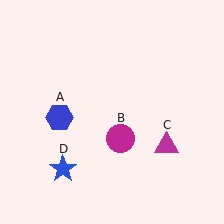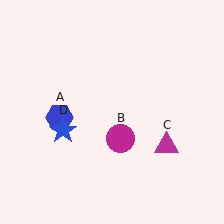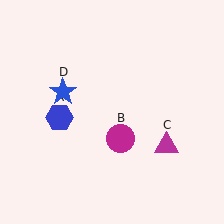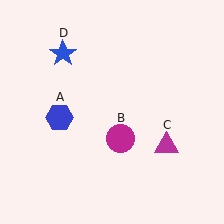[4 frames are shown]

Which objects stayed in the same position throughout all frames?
Blue hexagon (object A) and magenta circle (object B) and magenta triangle (object C) remained stationary.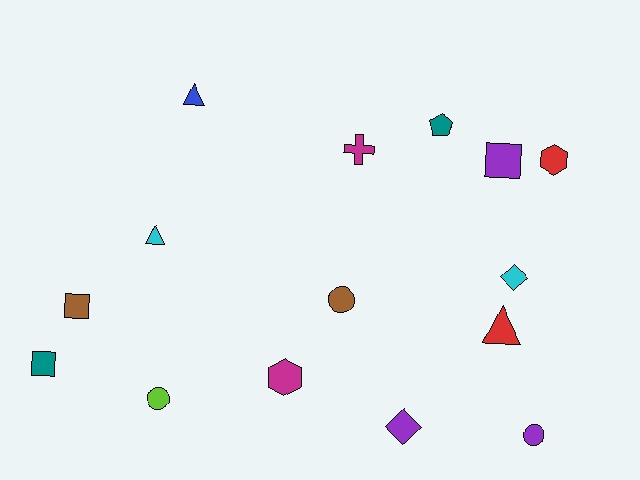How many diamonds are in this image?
There are 2 diamonds.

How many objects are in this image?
There are 15 objects.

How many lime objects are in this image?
There is 1 lime object.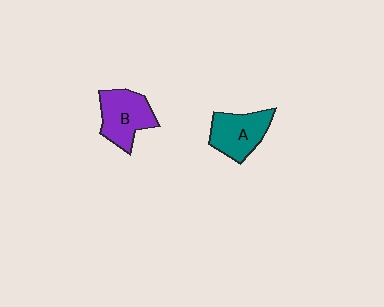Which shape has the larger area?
Shape B (purple).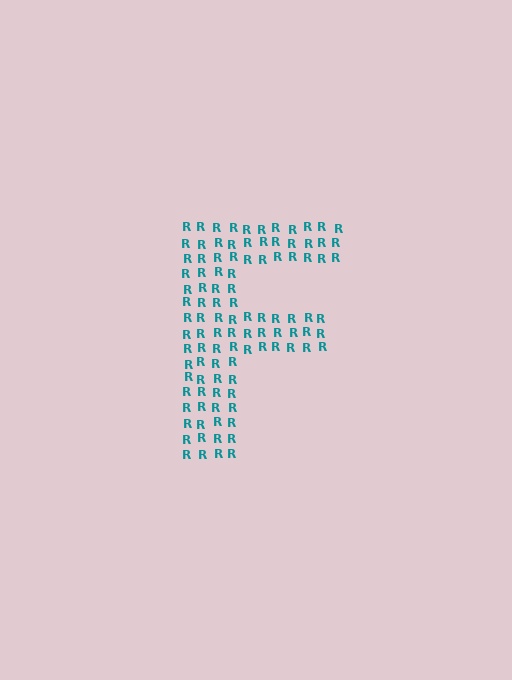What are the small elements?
The small elements are letter R's.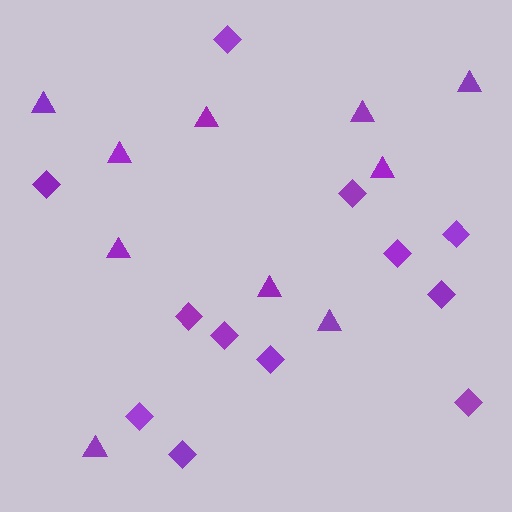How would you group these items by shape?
There are 2 groups: one group of triangles (10) and one group of diamonds (12).